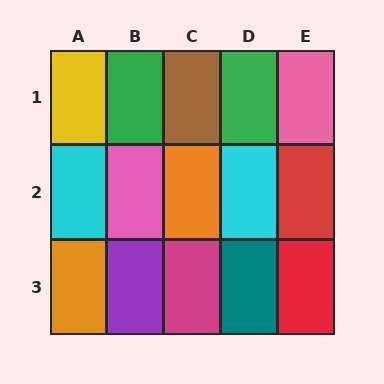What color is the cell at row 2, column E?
Red.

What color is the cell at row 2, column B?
Pink.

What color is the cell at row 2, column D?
Cyan.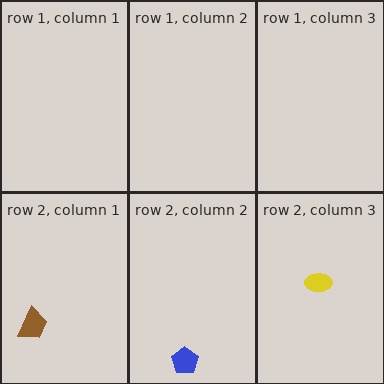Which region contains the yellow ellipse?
The row 2, column 3 region.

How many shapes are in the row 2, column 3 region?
1.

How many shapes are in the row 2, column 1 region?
1.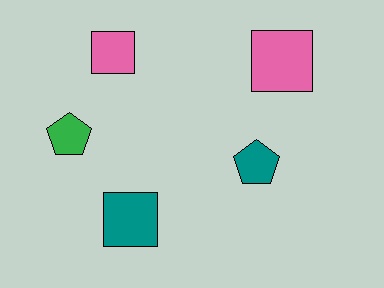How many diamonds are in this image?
There are no diamonds.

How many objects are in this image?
There are 5 objects.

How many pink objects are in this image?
There are 2 pink objects.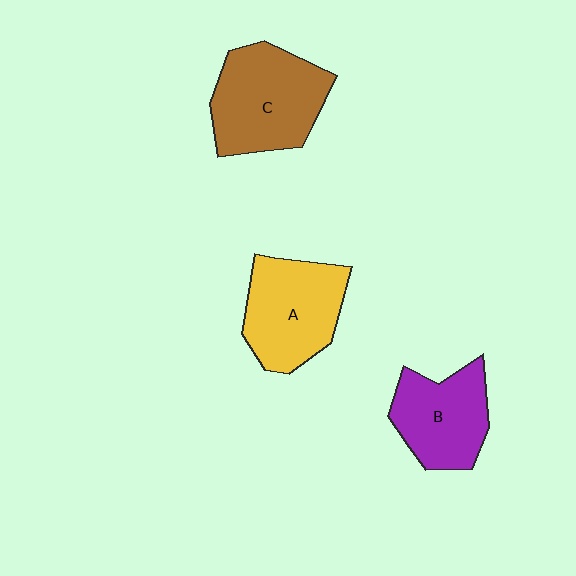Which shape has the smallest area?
Shape B (purple).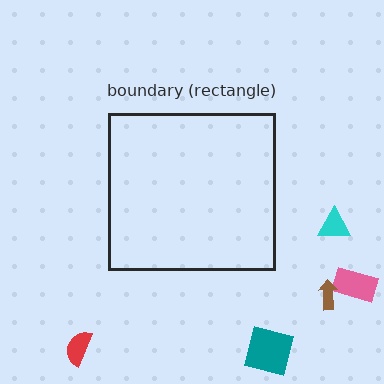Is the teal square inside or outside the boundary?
Outside.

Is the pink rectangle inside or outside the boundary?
Outside.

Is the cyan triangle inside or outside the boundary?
Outside.